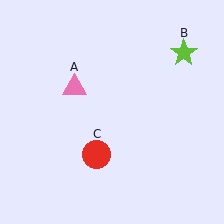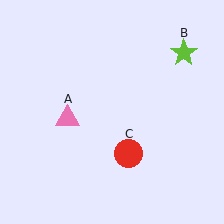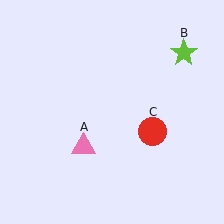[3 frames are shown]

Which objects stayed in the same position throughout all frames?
Lime star (object B) remained stationary.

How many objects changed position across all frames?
2 objects changed position: pink triangle (object A), red circle (object C).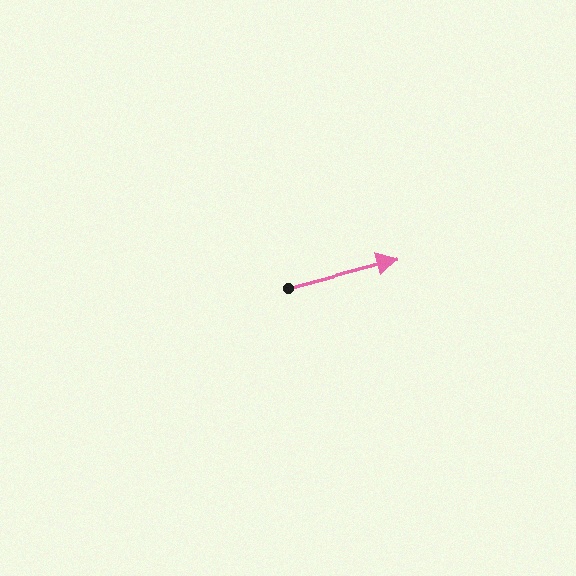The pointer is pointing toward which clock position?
Roughly 3 o'clock.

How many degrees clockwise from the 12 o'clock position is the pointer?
Approximately 75 degrees.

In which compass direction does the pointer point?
East.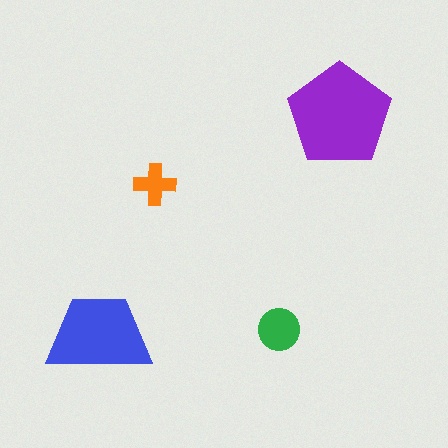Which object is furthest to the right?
The purple pentagon is rightmost.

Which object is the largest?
The purple pentagon.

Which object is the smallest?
The orange cross.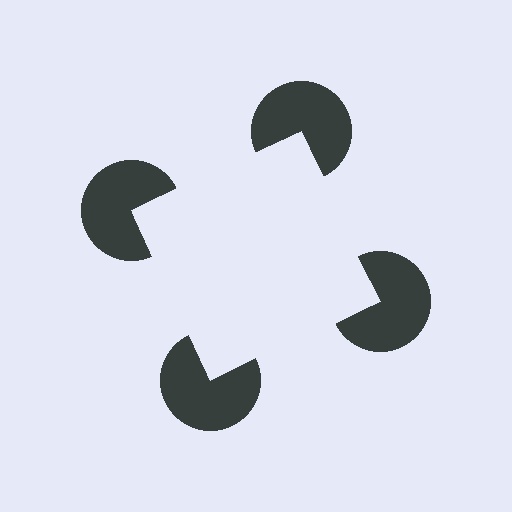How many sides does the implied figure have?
4 sides.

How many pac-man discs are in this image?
There are 4 — one at each vertex of the illusory square.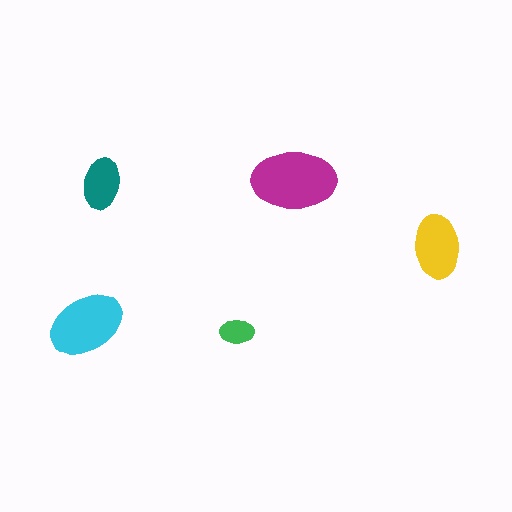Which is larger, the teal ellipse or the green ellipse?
The teal one.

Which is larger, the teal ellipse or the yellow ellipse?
The yellow one.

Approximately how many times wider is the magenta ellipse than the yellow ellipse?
About 1.5 times wider.